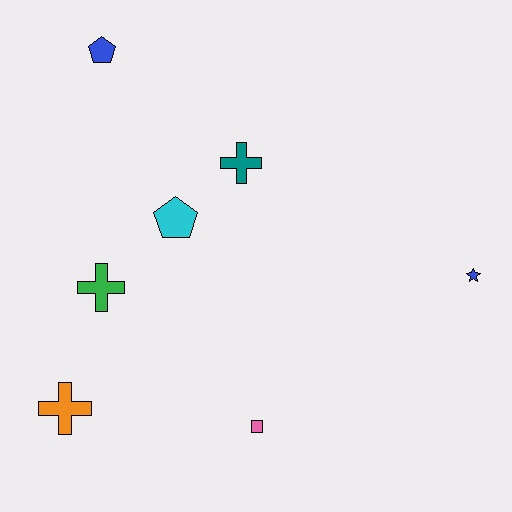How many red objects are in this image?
There are no red objects.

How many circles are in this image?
There are no circles.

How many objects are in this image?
There are 7 objects.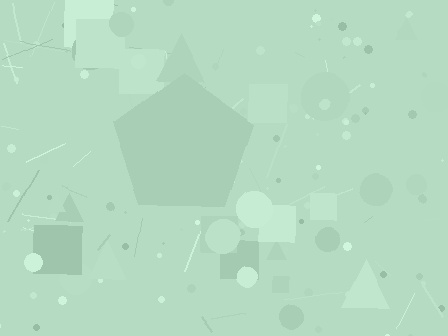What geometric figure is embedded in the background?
A pentagon is embedded in the background.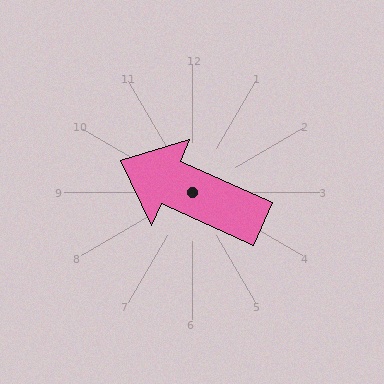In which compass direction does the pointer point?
Northwest.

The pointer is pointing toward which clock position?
Roughly 10 o'clock.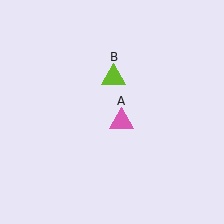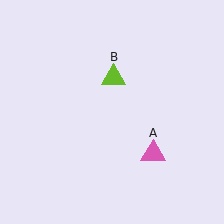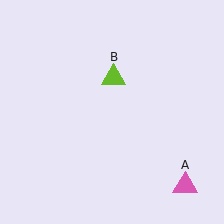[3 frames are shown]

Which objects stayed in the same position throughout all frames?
Lime triangle (object B) remained stationary.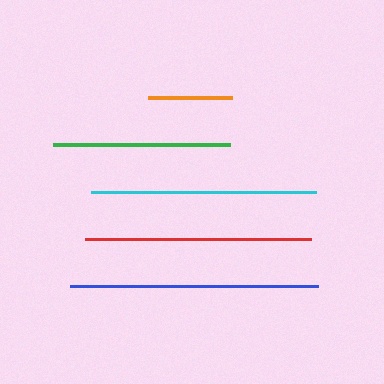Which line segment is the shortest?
The orange line is the shortest at approximately 85 pixels.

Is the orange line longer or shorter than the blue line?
The blue line is longer than the orange line.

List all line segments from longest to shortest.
From longest to shortest: blue, red, cyan, green, orange.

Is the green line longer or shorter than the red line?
The red line is longer than the green line.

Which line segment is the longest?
The blue line is the longest at approximately 248 pixels.